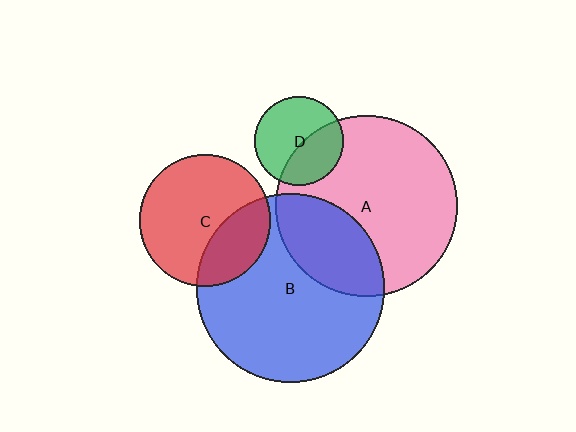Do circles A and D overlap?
Yes.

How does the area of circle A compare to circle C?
Approximately 1.9 times.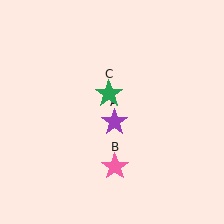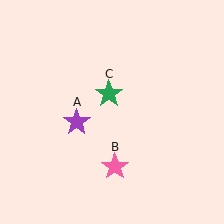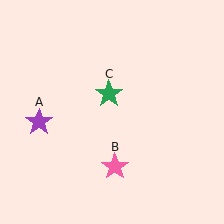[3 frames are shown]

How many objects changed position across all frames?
1 object changed position: purple star (object A).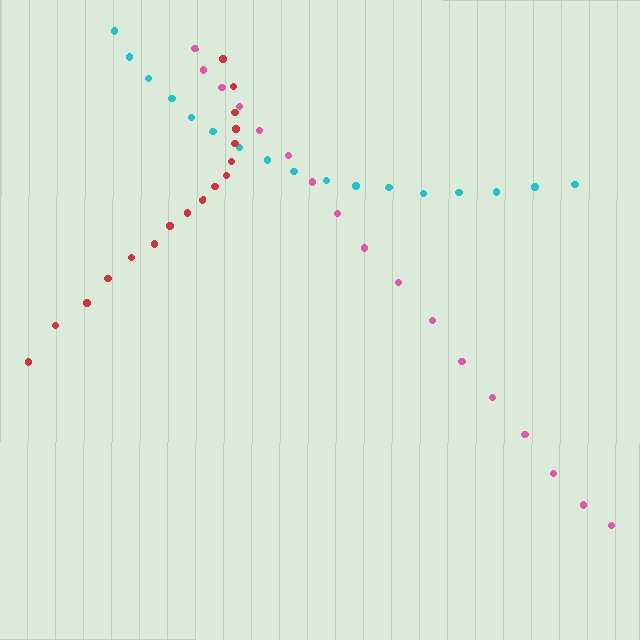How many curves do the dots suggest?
There are 3 distinct paths.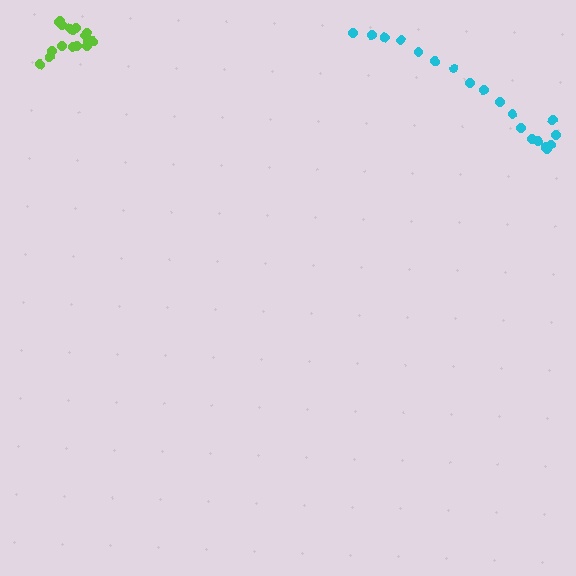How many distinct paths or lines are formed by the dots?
There are 2 distinct paths.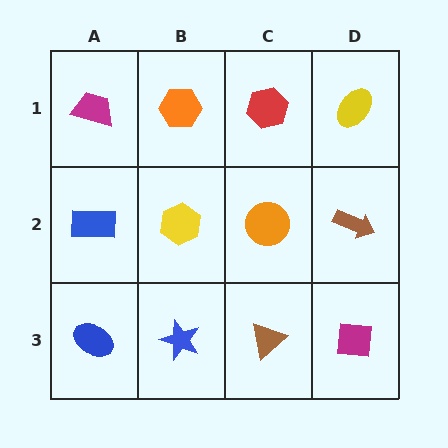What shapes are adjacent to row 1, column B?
A yellow hexagon (row 2, column B), a magenta trapezoid (row 1, column A), a red hexagon (row 1, column C).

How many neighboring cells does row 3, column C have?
3.